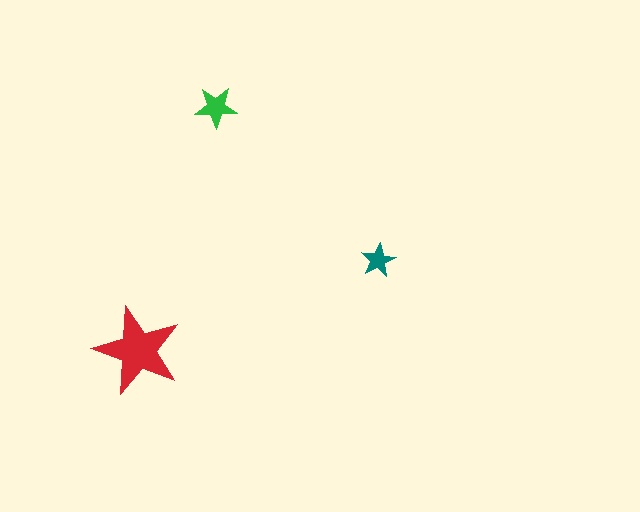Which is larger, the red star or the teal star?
The red one.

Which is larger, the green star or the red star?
The red one.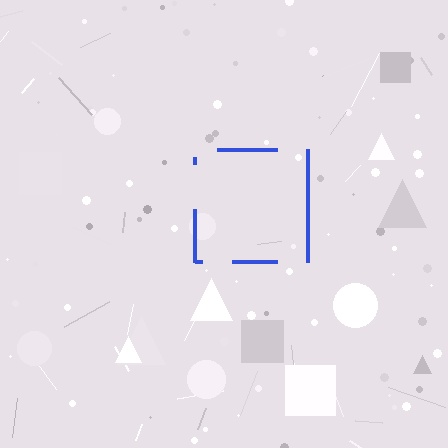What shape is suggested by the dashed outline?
The dashed outline suggests a square.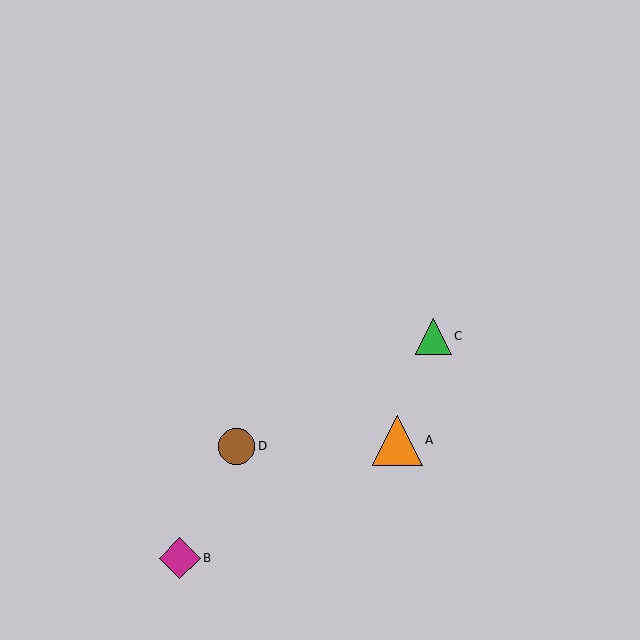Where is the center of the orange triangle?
The center of the orange triangle is at (397, 440).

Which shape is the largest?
The orange triangle (labeled A) is the largest.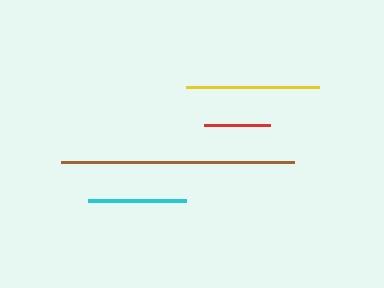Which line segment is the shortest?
The red line is the shortest at approximately 65 pixels.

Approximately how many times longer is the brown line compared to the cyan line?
The brown line is approximately 2.4 times the length of the cyan line.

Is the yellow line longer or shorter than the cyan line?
The yellow line is longer than the cyan line.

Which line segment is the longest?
The brown line is the longest at approximately 233 pixels.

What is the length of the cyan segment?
The cyan segment is approximately 98 pixels long.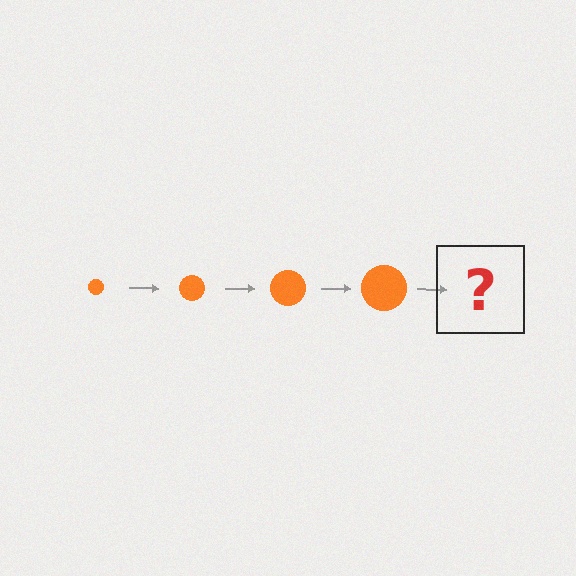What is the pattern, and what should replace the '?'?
The pattern is that the circle gets progressively larger each step. The '?' should be an orange circle, larger than the previous one.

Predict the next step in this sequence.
The next step is an orange circle, larger than the previous one.